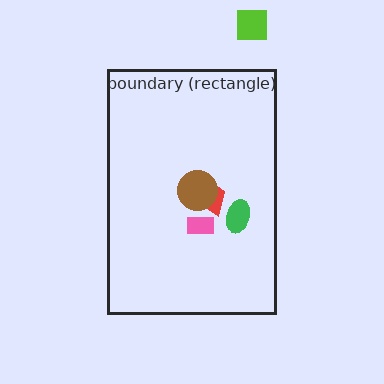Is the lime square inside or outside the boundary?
Outside.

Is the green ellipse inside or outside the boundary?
Inside.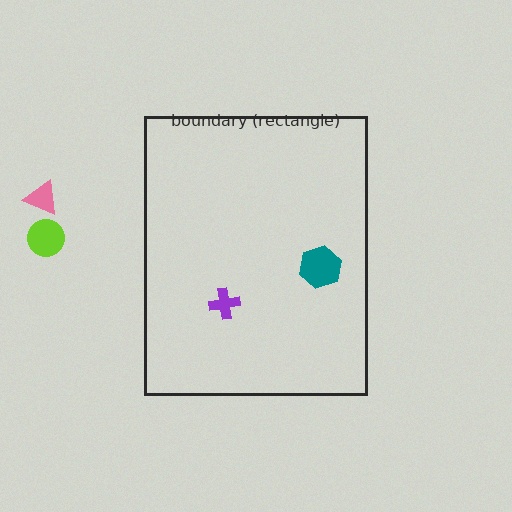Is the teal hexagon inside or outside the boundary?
Inside.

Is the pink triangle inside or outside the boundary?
Outside.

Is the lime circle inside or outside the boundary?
Outside.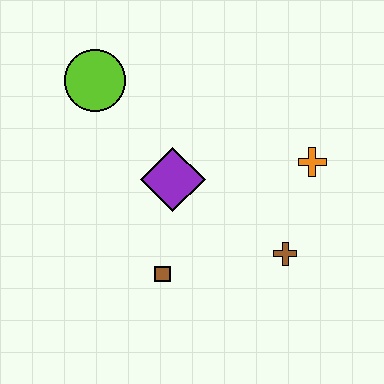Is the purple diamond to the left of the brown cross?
Yes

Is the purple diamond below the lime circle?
Yes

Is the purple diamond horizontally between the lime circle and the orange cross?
Yes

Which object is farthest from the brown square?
The lime circle is farthest from the brown square.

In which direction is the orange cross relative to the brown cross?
The orange cross is above the brown cross.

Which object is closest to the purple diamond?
The brown square is closest to the purple diamond.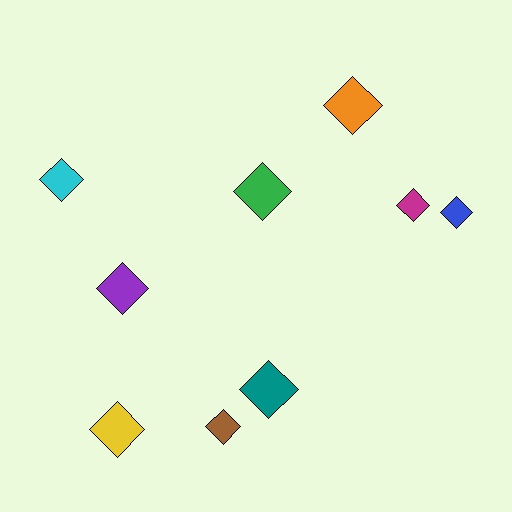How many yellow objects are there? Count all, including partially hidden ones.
There is 1 yellow object.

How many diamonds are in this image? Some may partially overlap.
There are 9 diamonds.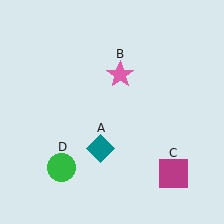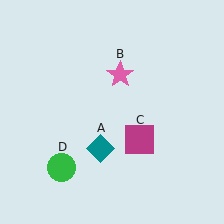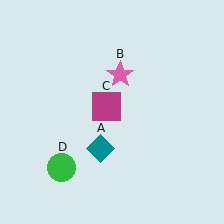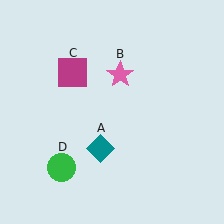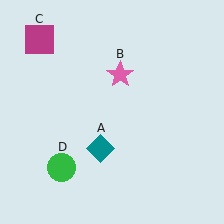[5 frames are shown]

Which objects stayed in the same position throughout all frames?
Teal diamond (object A) and pink star (object B) and green circle (object D) remained stationary.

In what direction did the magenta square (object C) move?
The magenta square (object C) moved up and to the left.